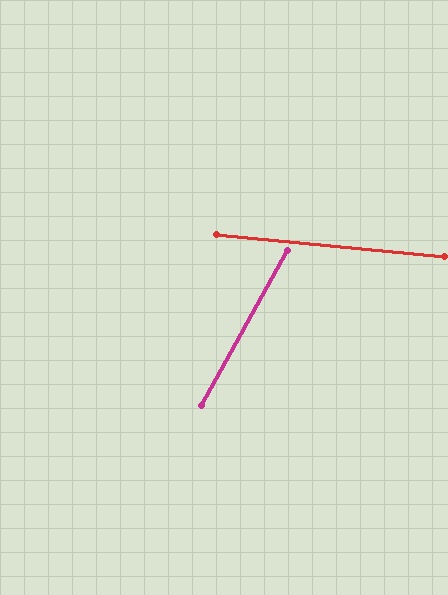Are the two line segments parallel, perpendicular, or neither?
Neither parallel nor perpendicular — they differ by about 66°.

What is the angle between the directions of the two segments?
Approximately 66 degrees.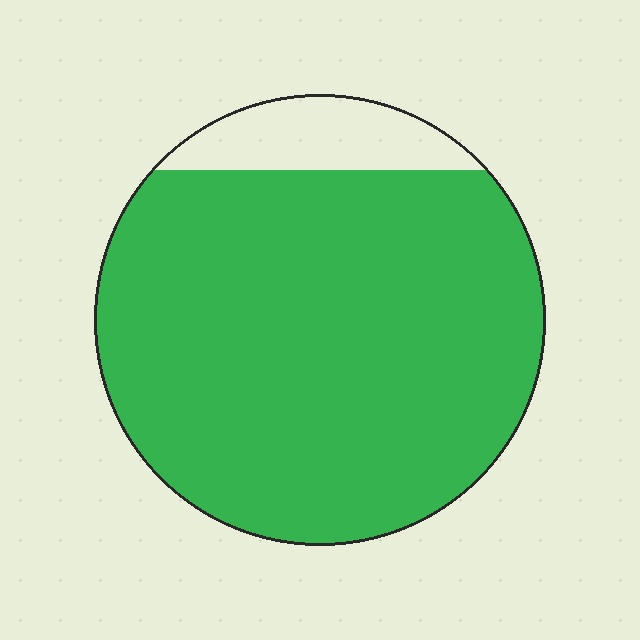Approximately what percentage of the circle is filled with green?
Approximately 90%.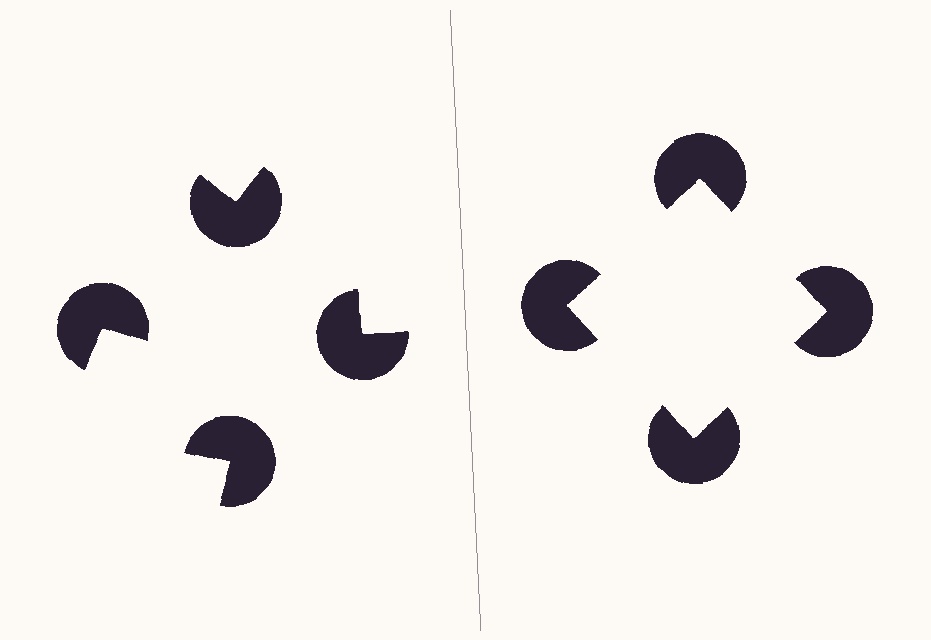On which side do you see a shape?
An illusory square appears on the right side. On the left side the wedge cuts are rotated, so no coherent shape forms.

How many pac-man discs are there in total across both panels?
8 — 4 on each side.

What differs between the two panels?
The pac-man discs are positioned identically on both sides; only the wedge orientations differ. On the right they align to a square; on the left they are misaligned.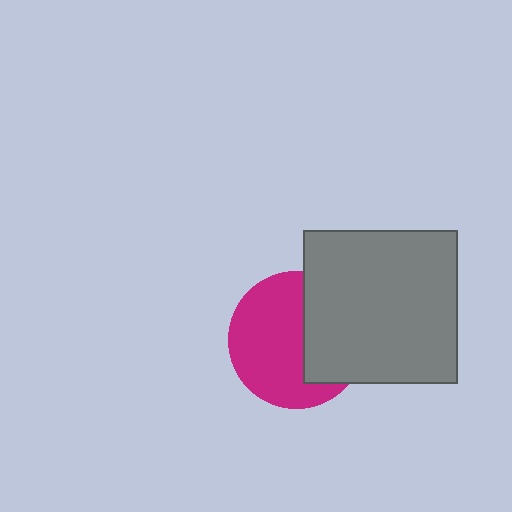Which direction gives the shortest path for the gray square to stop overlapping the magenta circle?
Moving right gives the shortest separation.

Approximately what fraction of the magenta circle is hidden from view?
Roughly 38% of the magenta circle is hidden behind the gray square.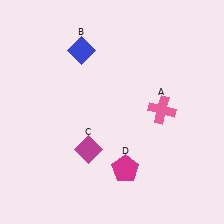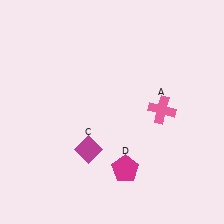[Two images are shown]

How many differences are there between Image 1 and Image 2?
There is 1 difference between the two images.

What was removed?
The blue diamond (B) was removed in Image 2.